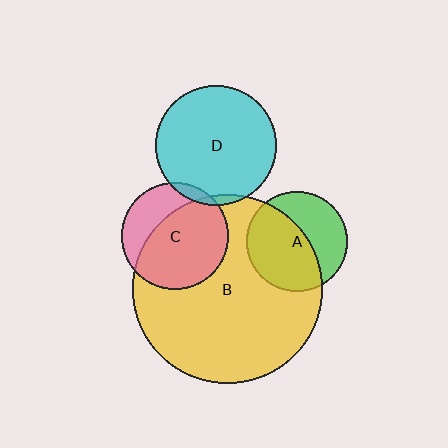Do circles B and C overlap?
Yes.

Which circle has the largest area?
Circle B (yellow).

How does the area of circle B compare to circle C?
Approximately 3.1 times.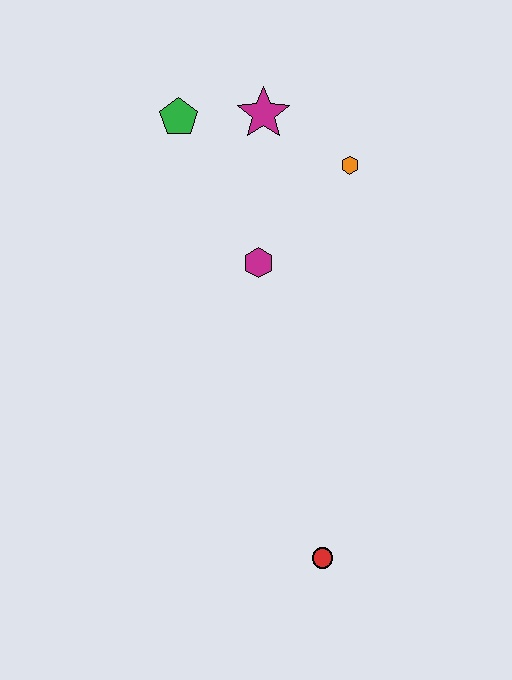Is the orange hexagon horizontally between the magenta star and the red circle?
No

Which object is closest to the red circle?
The magenta hexagon is closest to the red circle.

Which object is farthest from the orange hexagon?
The red circle is farthest from the orange hexagon.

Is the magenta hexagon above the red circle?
Yes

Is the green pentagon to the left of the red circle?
Yes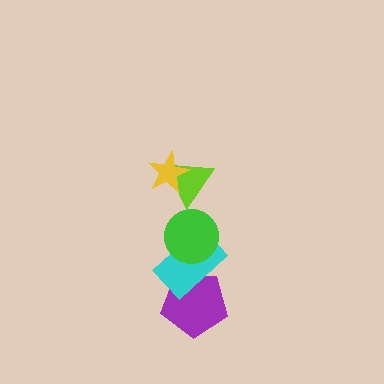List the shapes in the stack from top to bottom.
From top to bottom: the yellow star, the lime triangle, the green circle, the cyan rectangle, the purple pentagon.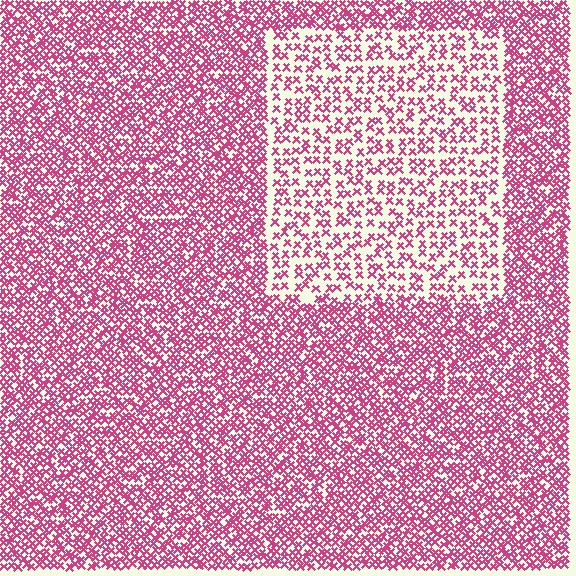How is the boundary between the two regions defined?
The boundary is defined by a change in element density (approximately 2.1x ratio). All elements are the same color, size, and shape.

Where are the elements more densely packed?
The elements are more densely packed outside the rectangle boundary.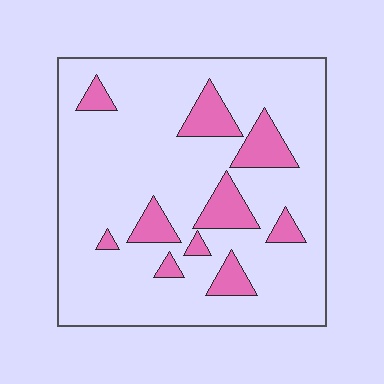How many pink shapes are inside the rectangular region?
10.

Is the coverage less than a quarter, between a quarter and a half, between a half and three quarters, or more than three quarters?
Less than a quarter.